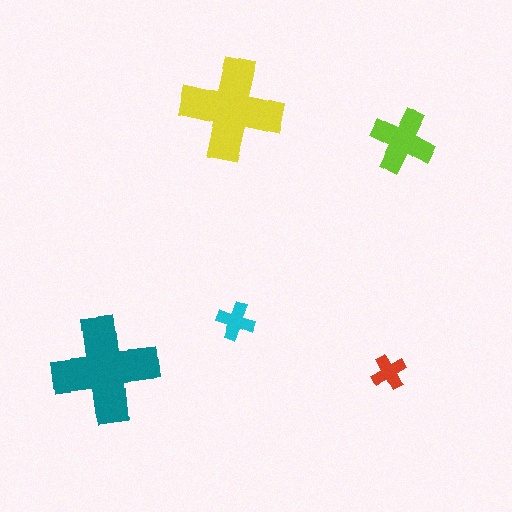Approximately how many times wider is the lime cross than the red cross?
About 2 times wider.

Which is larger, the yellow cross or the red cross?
The yellow one.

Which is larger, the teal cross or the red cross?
The teal one.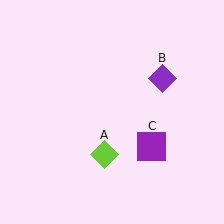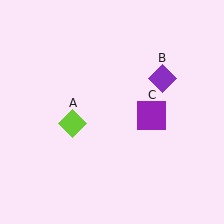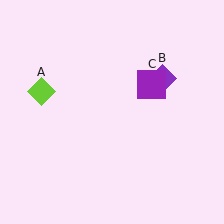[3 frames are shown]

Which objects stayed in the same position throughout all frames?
Purple diamond (object B) remained stationary.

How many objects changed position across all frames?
2 objects changed position: lime diamond (object A), purple square (object C).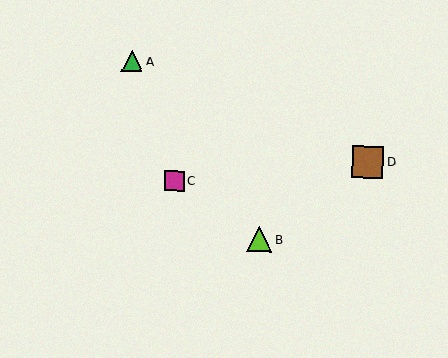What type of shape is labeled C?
Shape C is a magenta square.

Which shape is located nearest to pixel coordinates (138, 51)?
The green triangle (labeled A) at (132, 61) is nearest to that location.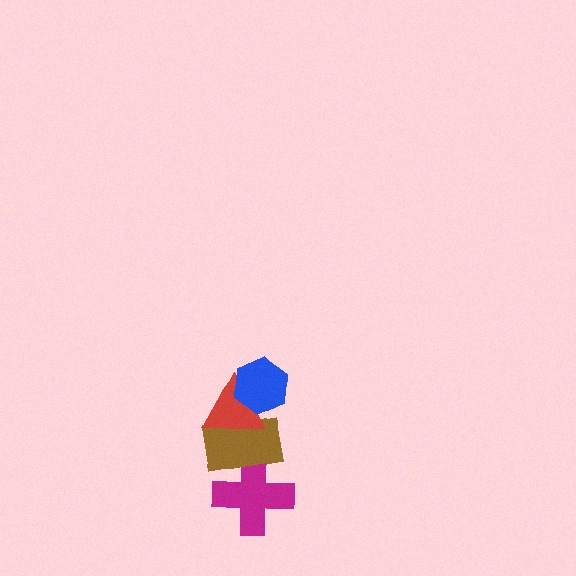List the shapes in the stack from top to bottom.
From top to bottom: the blue hexagon, the red triangle, the brown rectangle, the magenta cross.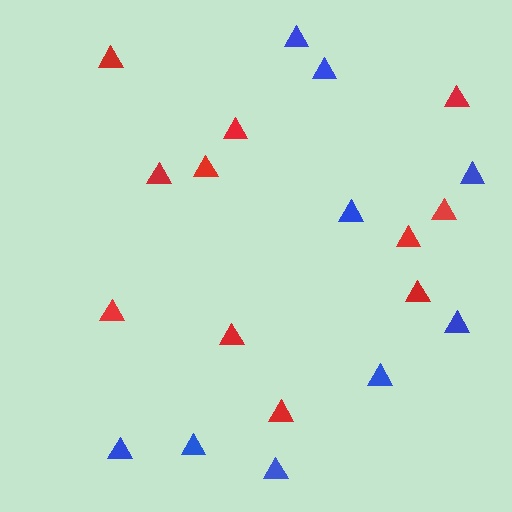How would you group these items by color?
There are 2 groups: one group of red triangles (11) and one group of blue triangles (9).